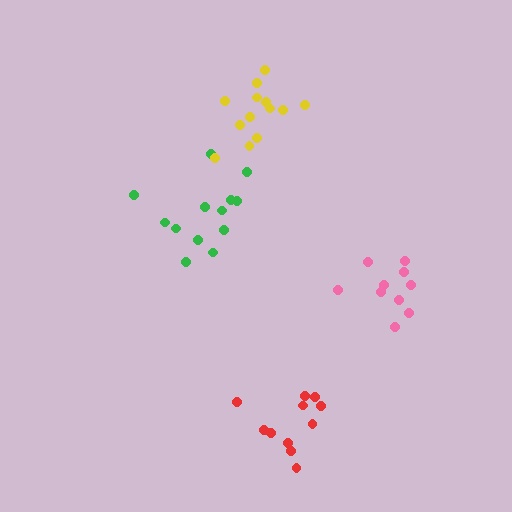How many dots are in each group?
Group 1: 13 dots, Group 2: 13 dots, Group 3: 11 dots, Group 4: 10 dots (47 total).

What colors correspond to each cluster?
The clusters are colored: green, yellow, red, pink.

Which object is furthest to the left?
The green cluster is leftmost.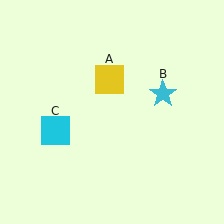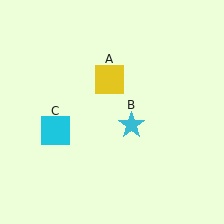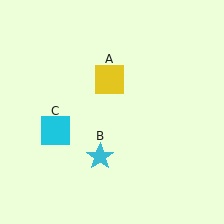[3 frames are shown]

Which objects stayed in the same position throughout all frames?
Yellow square (object A) and cyan square (object C) remained stationary.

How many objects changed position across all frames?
1 object changed position: cyan star (object B).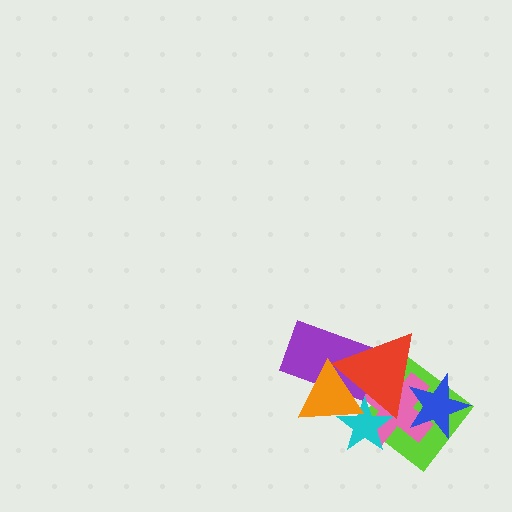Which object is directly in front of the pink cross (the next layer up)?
The blue star is directly in front of the pink cross.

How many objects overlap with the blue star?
3 objects overlap with the blue star.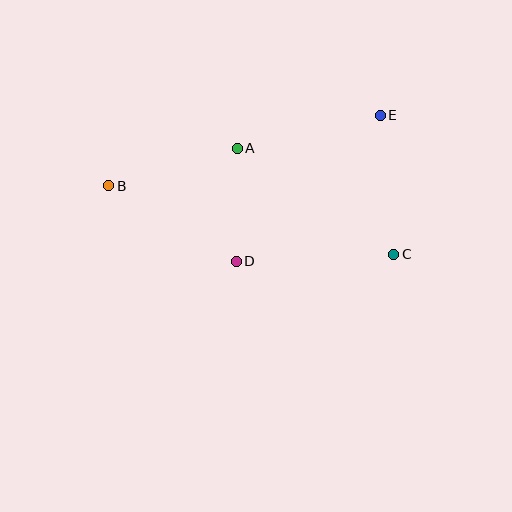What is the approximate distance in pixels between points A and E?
The distance between A and E is approximately 147 pixels.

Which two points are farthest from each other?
Points B and C are farthest from each other.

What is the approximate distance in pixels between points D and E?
The distance between D and E is approximately 205 pixels.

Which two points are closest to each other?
Points A and D are closest to each other.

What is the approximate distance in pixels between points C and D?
The distance between C and D is approximately 157 pixels.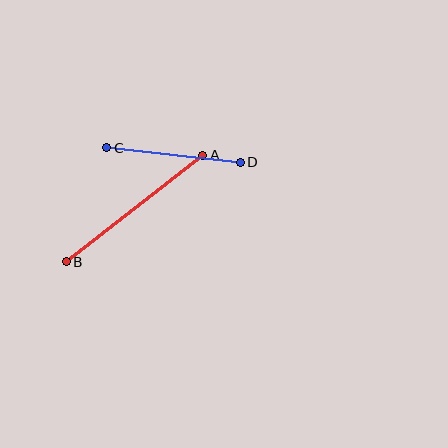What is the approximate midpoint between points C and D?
The midpoint is at approximately (173, 155) pixels.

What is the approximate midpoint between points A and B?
The midpoint is at approximately (134, 209) pixels.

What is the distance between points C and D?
The distance is approximately 134 pixels.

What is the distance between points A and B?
The distance is approximately 173 pixels.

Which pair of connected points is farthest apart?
Points A and B are farthest apart.